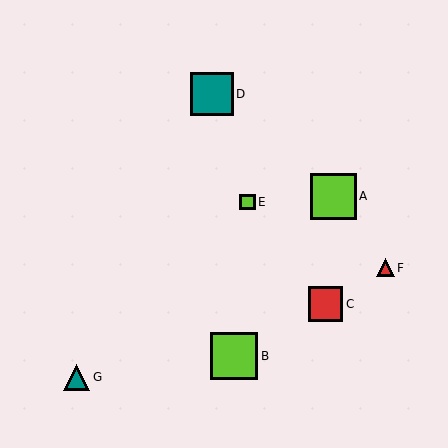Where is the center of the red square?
The center of the red square is at (326, 304).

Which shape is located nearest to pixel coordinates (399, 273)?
The red triangle (labeled F) at (385, 268) is nearest to that location.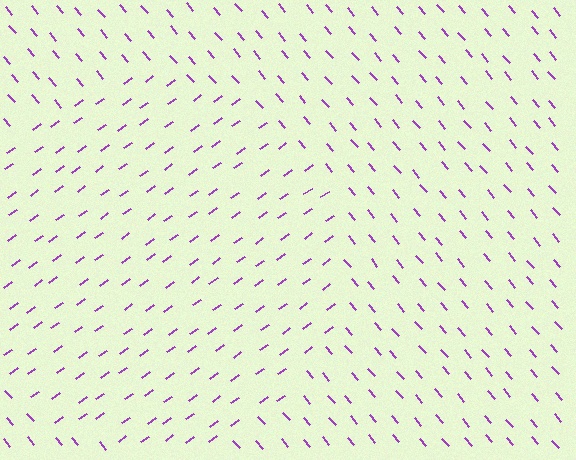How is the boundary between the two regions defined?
The boundary is defined purely by a change in line orientation (approximately 85 degrees difference). All lines are the same color and thickness.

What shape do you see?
I see a circle.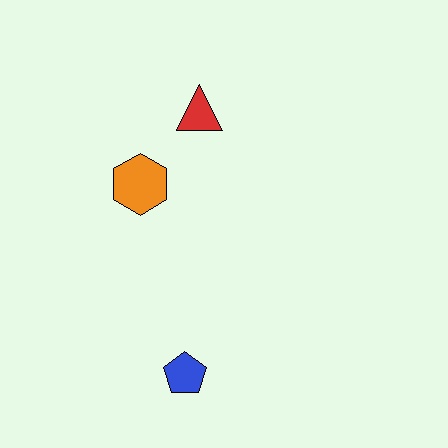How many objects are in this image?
There are 3 objects.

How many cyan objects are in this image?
There are no cyan objects.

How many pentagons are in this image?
There is 1 pentagon.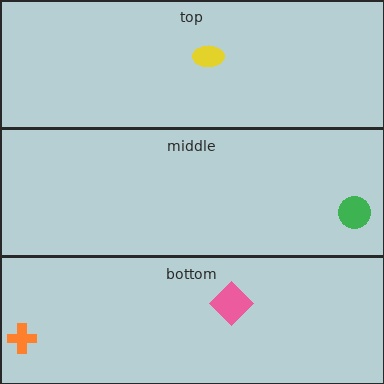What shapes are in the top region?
The yellow ellipse.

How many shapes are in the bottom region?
2.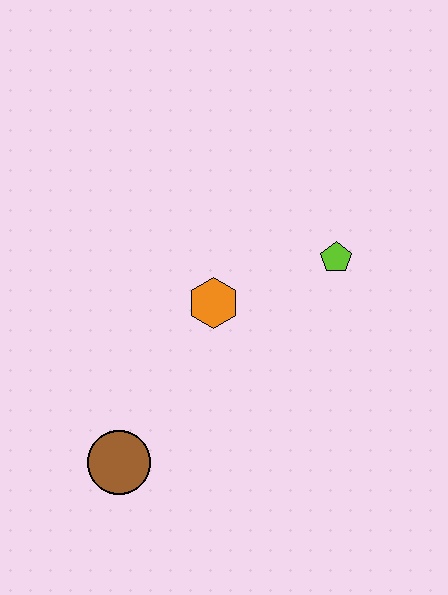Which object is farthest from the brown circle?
The lime pentagon is farthest from the brown circle.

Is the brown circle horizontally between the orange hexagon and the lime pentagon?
No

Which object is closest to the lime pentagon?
The orange hexagon is closest to the lime pentagon.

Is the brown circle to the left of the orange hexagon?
Yes